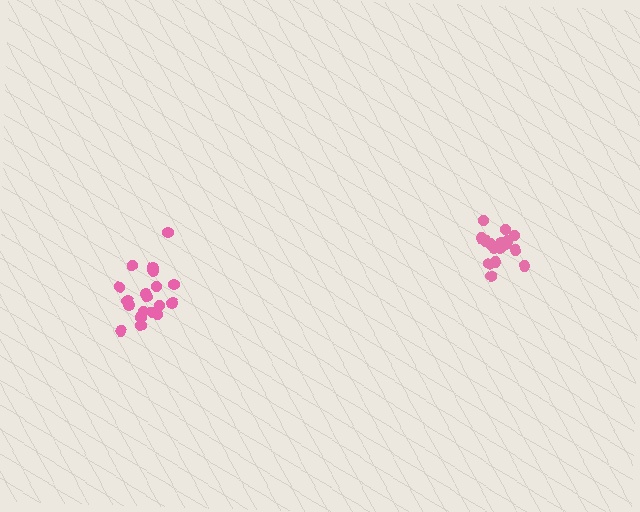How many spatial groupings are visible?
There are 2 spatial groupings.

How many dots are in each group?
Group 1: 16 dots, Group 2: 20 dots (36 total).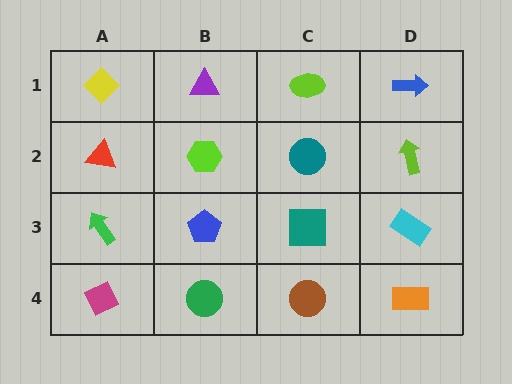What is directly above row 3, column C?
A teal circle.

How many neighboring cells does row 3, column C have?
4.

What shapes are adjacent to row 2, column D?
A blue arrow (row 1, column D), a cyan rectangle (row 3, column D), a teal circle (row 2, column C).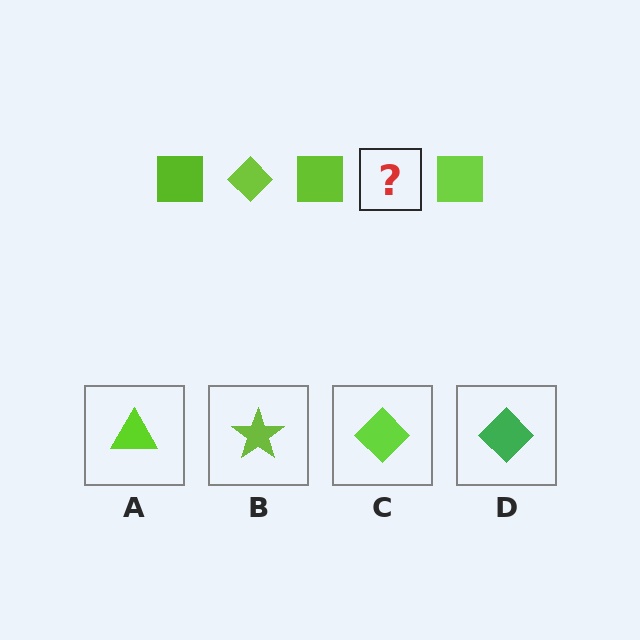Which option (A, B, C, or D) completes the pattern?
C.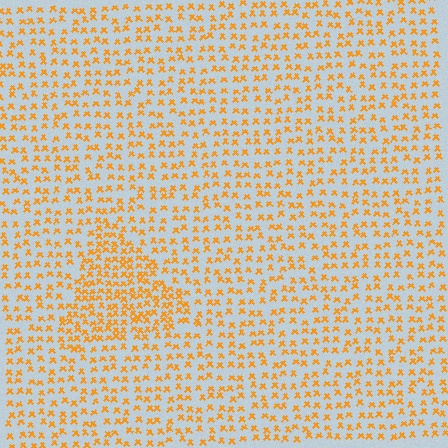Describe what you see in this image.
The image contains small orange elements arranged at two different densities. A triangle-shaped region is visible where the elements are more densely packed than the surrounding area.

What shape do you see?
I see a triangle.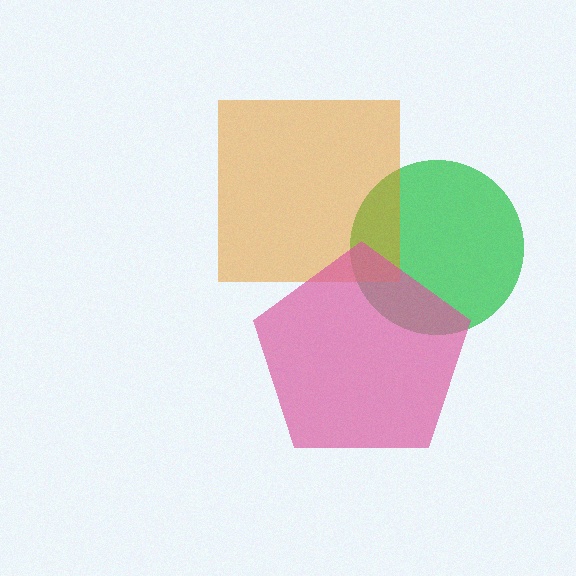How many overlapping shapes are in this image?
There are 3 overlapping shapes in the image.